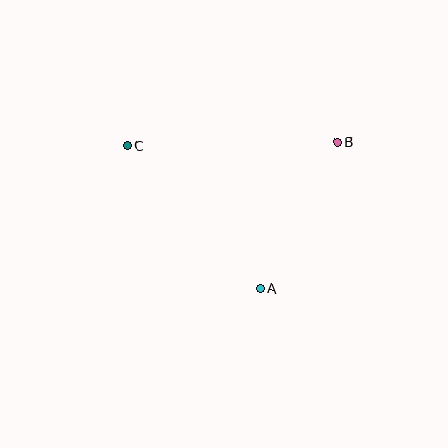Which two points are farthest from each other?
Points B and C are farthest from each other.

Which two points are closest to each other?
Points A and B are closest to each other.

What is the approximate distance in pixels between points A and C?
The distance between A and C is approximately 196 pixels.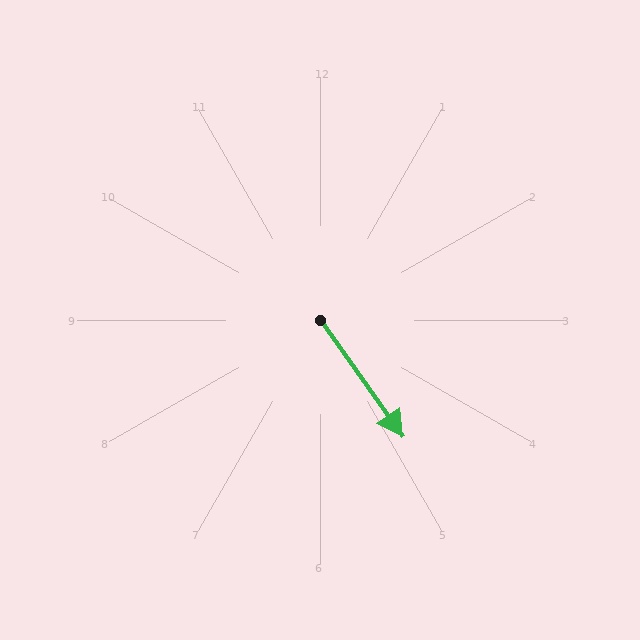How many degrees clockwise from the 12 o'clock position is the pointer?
Approximately 145 degrees.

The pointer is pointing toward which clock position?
Roughly 5 o'clock.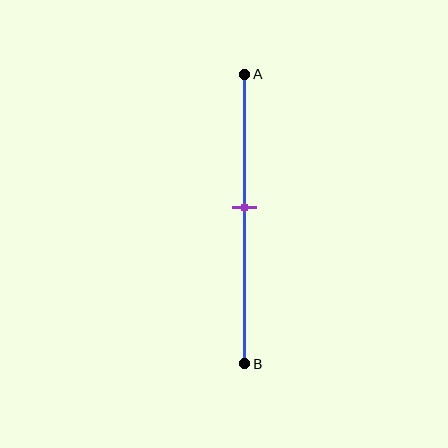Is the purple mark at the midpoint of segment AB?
No, the mark is at about 45% from A, not at the 50% midpoint.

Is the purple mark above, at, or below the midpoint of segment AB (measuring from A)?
The purple mark is above the midpoint of segment AB.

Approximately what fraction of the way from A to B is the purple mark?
The purple mark is approximately 45% of the way from A to B.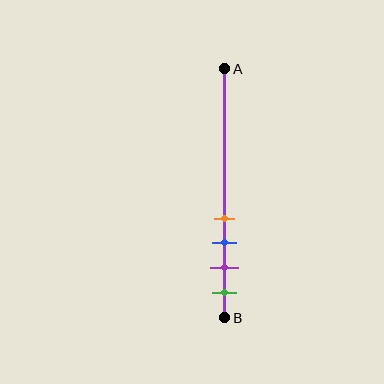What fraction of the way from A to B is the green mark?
The green mark is approximately 90% (0.9) of the way from A to B.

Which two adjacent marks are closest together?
The orange and blue marks are the closest adjacent pair.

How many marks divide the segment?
There are 4 marks dividing the segment.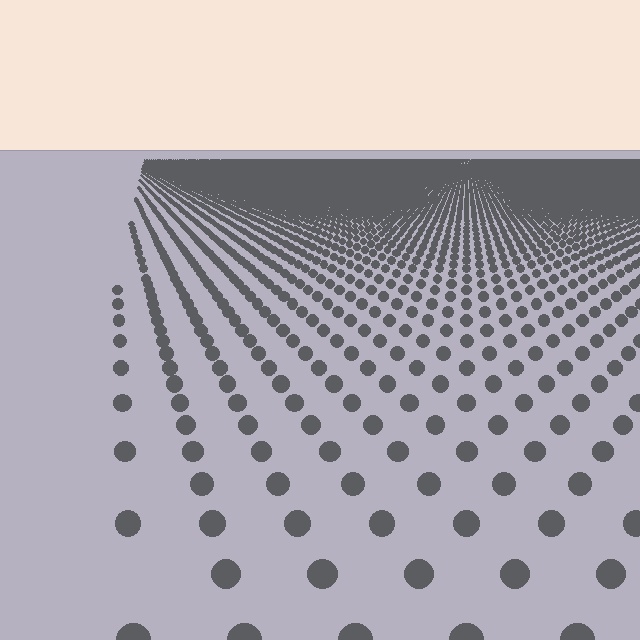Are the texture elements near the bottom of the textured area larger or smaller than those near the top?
Larger. Near the bottom, elements are closer to the viewer and appear at a bigger on-screen size.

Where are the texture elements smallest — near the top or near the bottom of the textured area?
Near the top.